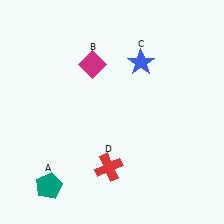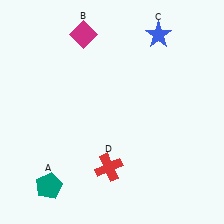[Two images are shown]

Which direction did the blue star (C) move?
The blue star (C) moved up.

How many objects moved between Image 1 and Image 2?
2 objects moved between the two images.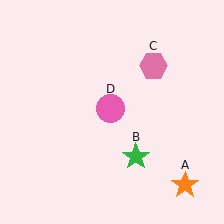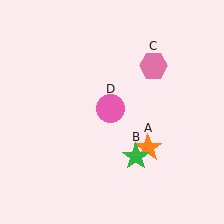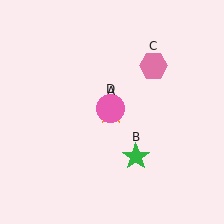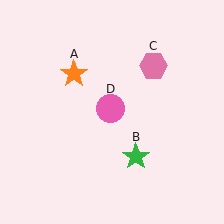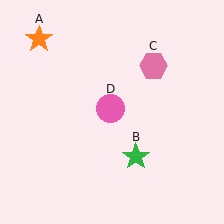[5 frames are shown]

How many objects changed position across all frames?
1 object changed position: orange star (object A).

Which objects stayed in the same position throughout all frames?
Green star (object B) and pink hexagon (object C) and pink circle (object D) remained stationary.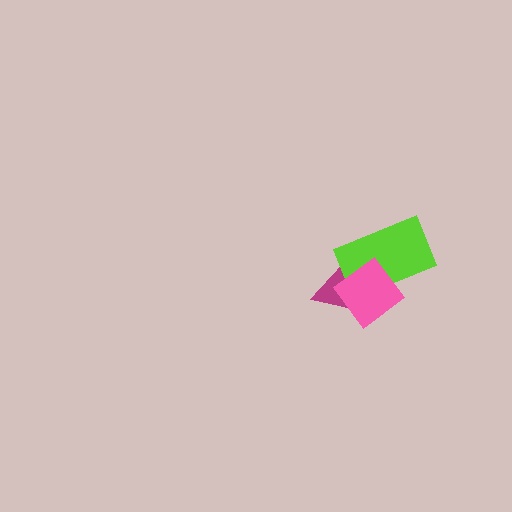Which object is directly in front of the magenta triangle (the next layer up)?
The lime rectangle is directly in front of the magenta triangle.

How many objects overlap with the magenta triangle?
2 objects overlap with the magenta triangle.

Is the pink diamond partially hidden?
No, no other shape covers it.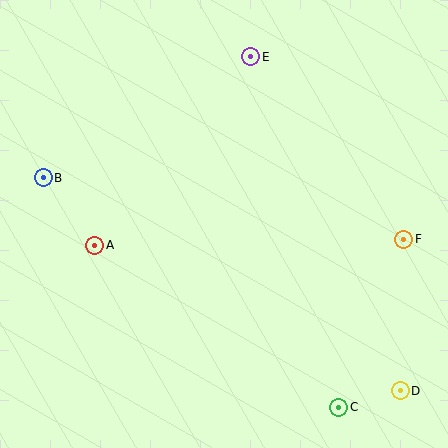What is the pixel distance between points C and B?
The distance between C and B is 374 pixels.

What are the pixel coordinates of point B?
Point B is at (43, 178).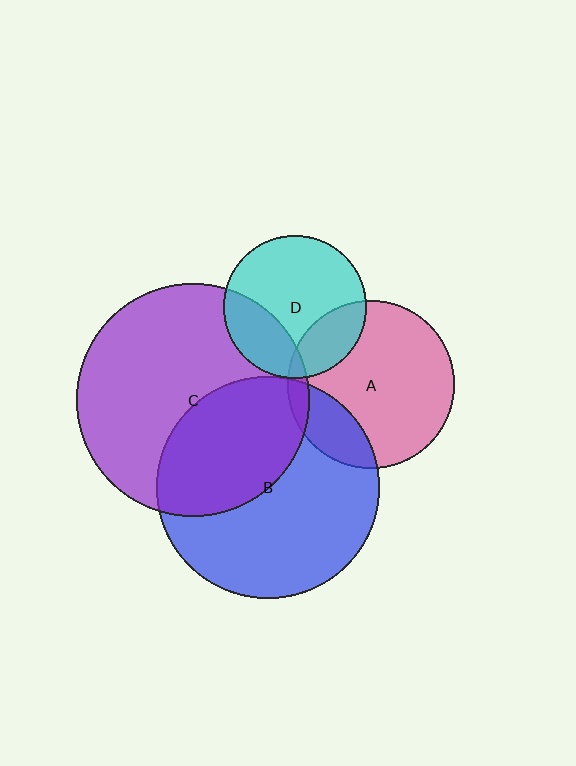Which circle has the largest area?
Circle C (purple).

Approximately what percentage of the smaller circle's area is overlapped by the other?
Approximately 20%.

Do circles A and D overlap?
Yes.